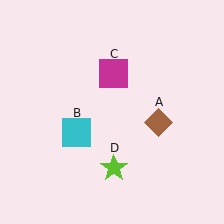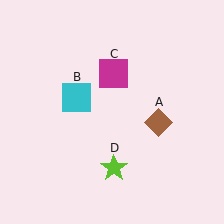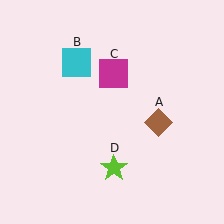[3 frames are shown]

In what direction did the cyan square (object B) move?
The cyan square (object B) moved up.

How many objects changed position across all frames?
1 object changed position: cyan square (object B).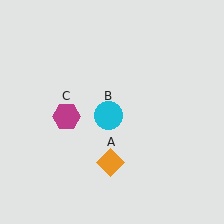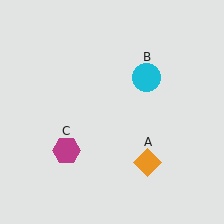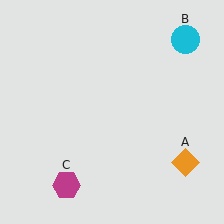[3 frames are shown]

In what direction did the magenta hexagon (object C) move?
The magenta hexagon (object C) moved down.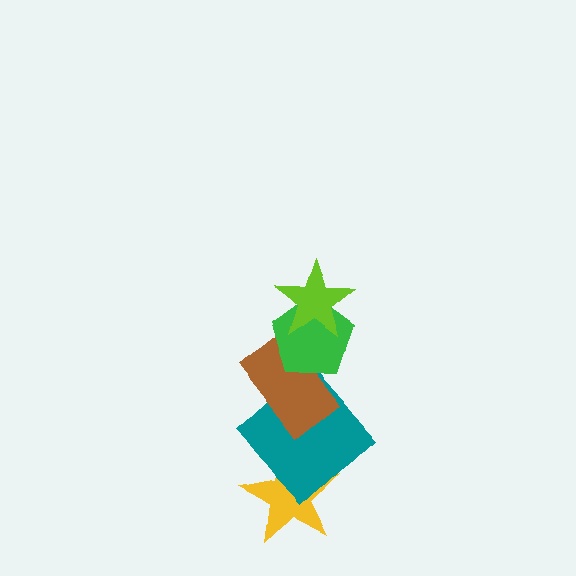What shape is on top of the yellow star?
The teal diamond is on top of the yellow star.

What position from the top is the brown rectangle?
The brown rectangle is 3rd from the top.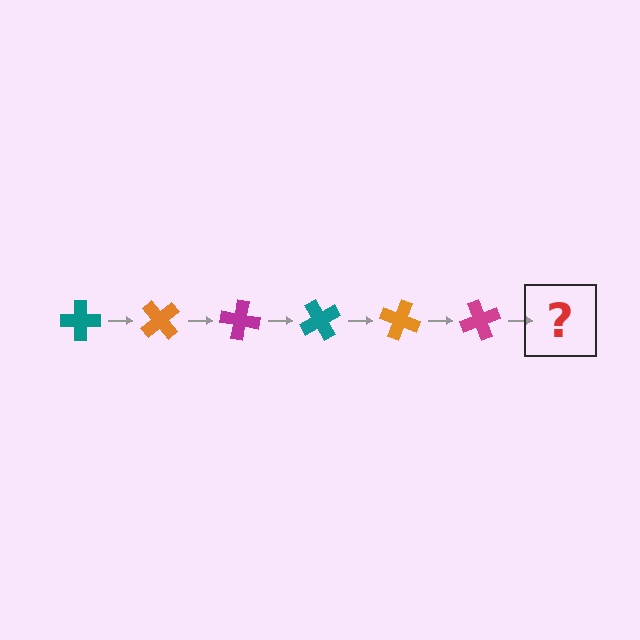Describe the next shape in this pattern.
It should be a teal cross, rotated 300 degrees from the start.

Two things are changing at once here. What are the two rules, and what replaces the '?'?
The two rules are that it rotates 50 degrees each step and the color cycles through teal, orange, and magenta. The '?' should be a teal cross, rotated 300 degrees from the start.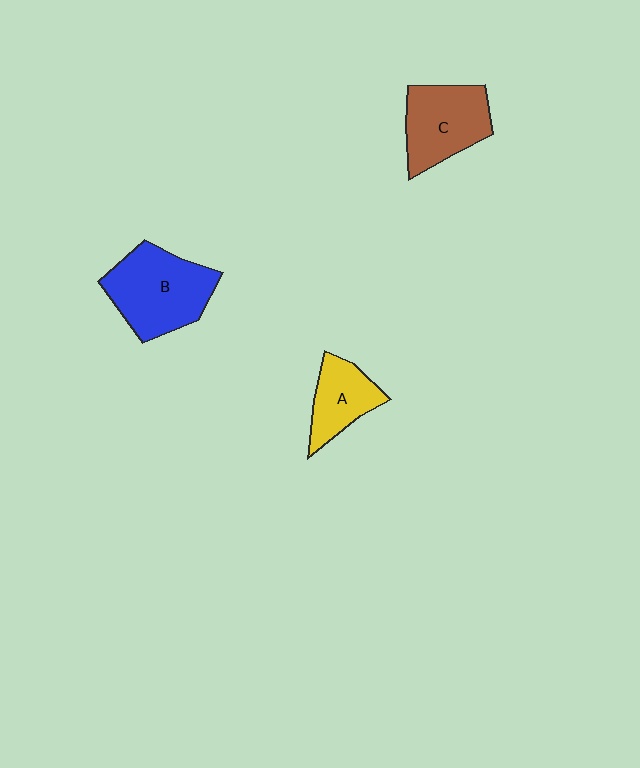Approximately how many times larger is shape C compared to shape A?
Approximately 1.4 times.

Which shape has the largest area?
Shape B (blue).